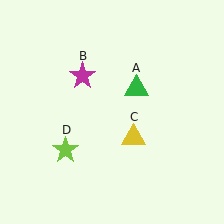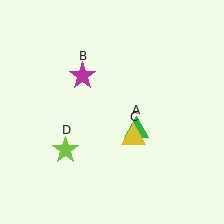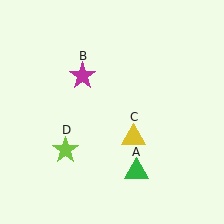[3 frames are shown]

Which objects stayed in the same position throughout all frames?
Magenta star (object B) and yellow triangle (object C) and lime star (object D) remained stationary.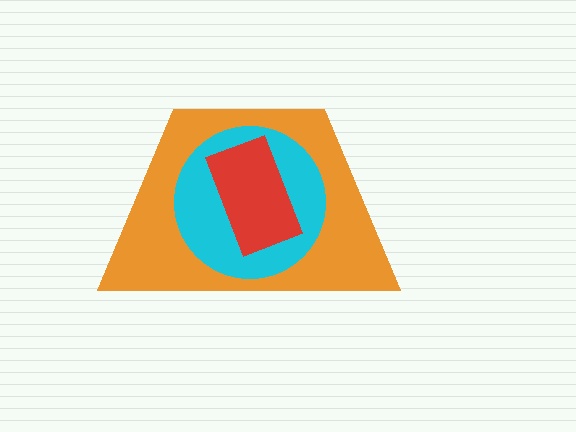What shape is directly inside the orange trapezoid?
The cyan circle.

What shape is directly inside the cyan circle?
The red rectangle.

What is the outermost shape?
The orange trapezoid.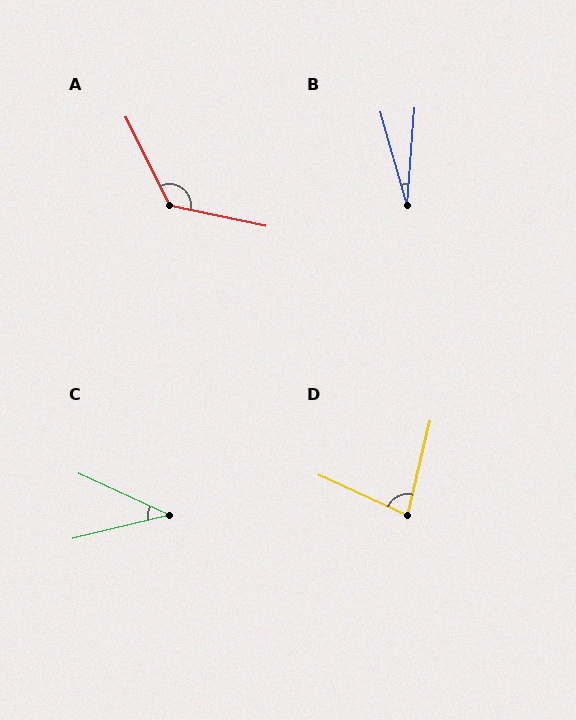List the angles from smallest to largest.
B (20°), C (38°), D (79°), A (128°).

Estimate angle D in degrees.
Approximately 79 degrees.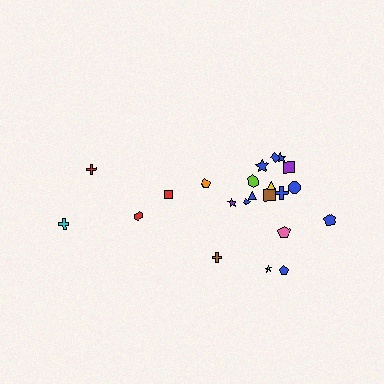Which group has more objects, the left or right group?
The right group.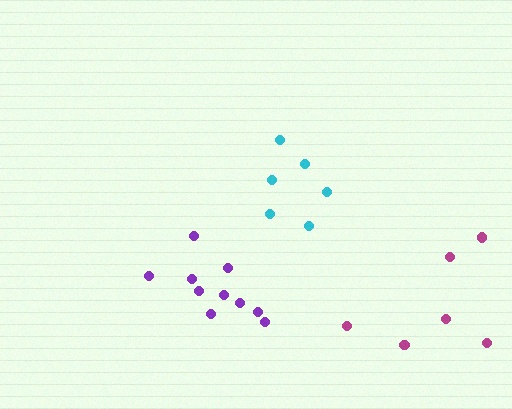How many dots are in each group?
Group 1: 6 dots, Group 2: 10 dots, Group 3: 6 dots (22 total).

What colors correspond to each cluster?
The clusters are colored: cyan, purple, magenta.